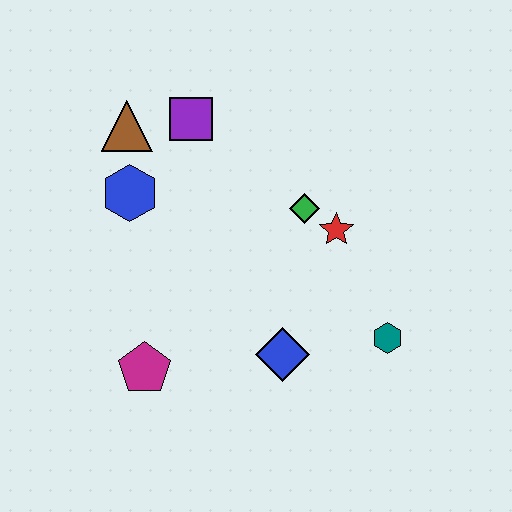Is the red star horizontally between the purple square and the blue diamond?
No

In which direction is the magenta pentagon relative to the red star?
The magenta pentagon is to the left of the red star.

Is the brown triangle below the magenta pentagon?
No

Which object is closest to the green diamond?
The red star is closest to the green diamond.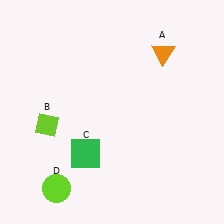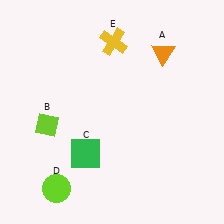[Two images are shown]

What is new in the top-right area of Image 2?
A yellow cross (E) was added in the top-right area of Image 2.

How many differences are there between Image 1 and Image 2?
There is 1 difference between the two images.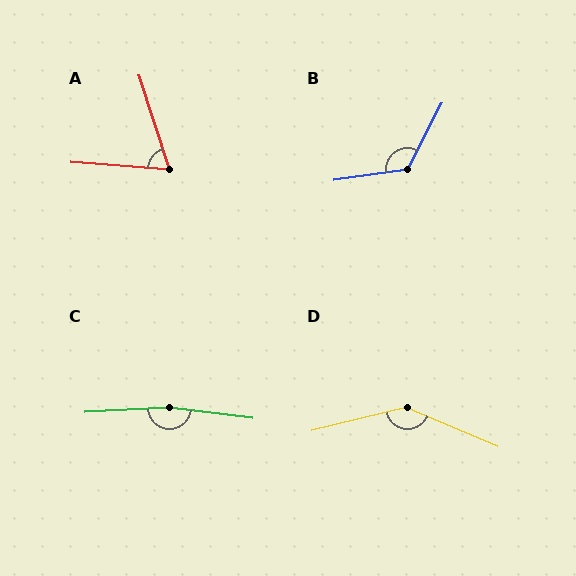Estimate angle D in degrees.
Approximately 143 degrees.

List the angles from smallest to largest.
A (67°), B (126°), D (143°), C (170°).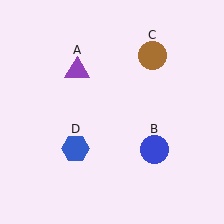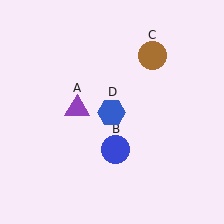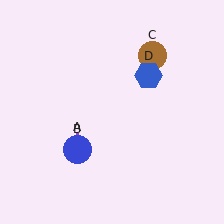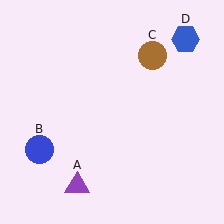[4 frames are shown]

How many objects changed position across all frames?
3 objects changed position: purple triangle (object A), blue circle (object B), blue hexagon (object D).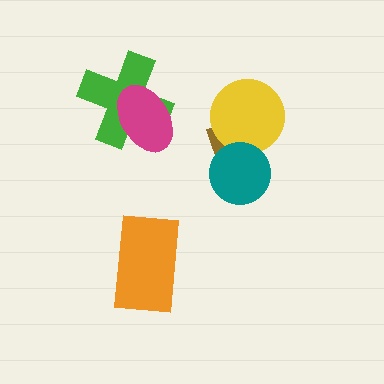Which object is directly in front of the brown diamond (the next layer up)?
The yellow circle is directly in front of the brown diamond.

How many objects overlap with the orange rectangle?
0 objects overlap with the orange rectangle.